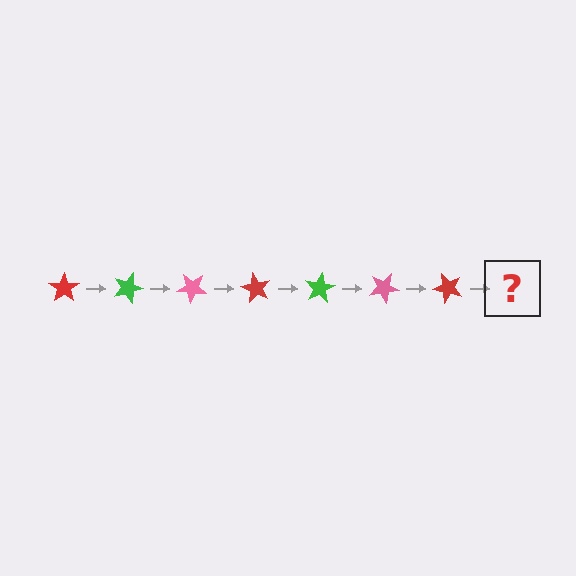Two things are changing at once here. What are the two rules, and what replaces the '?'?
The two rules are that it rotates 20 degrees each step and the color cycles through red, green, and pink. The '?' should be a green star, rotated 140 degrees from the start.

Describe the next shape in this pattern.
It should be a green star, rotated 140 degrees from the start.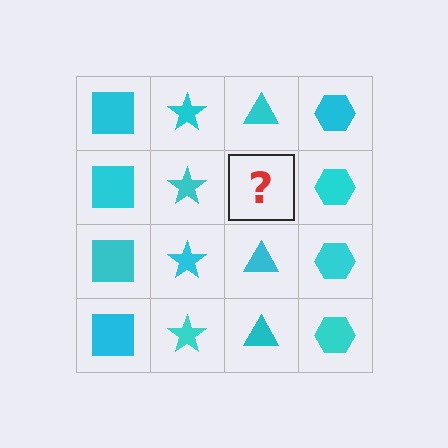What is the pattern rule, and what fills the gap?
The rule is that each column has a consistent shape. The gap should be filled with a cyan triangle.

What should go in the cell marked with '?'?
The missing cell should contain a cyan triangle.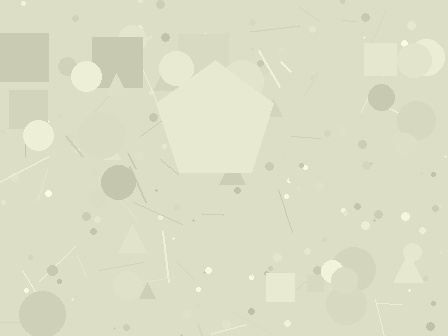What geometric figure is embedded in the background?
A pentagon is embedded in the background.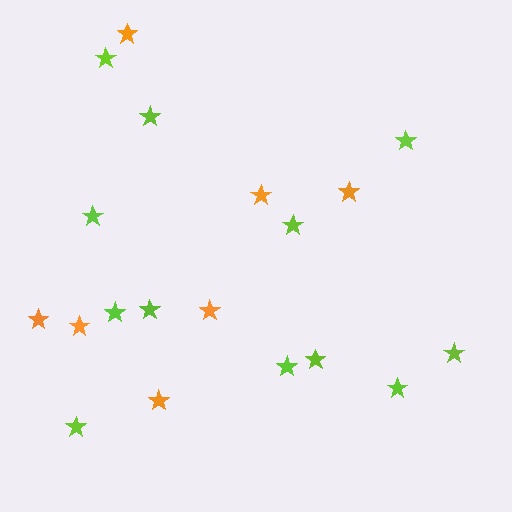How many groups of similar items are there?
There are 2 groups: one group of lime stars (12) and one group of orange stars (7).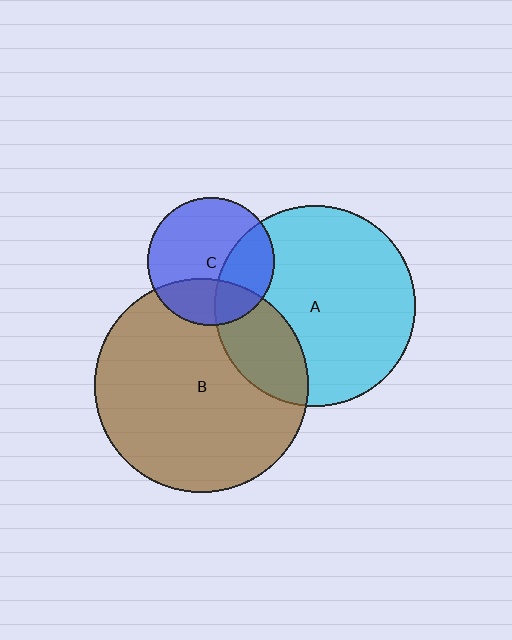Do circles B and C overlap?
Yes.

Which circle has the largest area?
Circle B (brown).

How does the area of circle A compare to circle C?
Approximately 2.5 times.